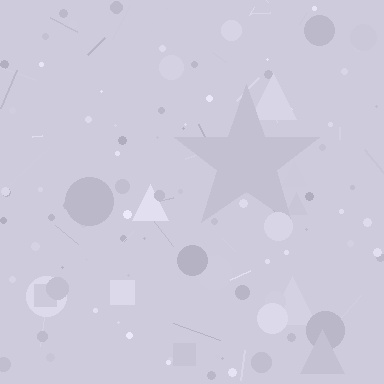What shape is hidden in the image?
A star is hidden in the image.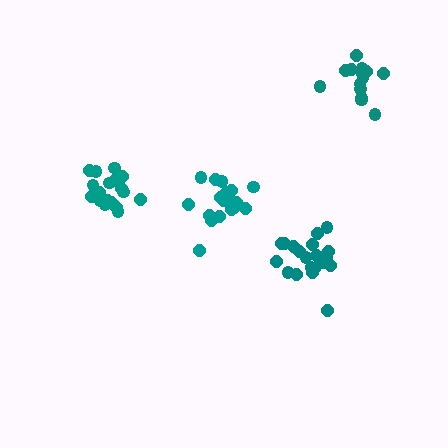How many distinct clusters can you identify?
There are 4 distinct clusters.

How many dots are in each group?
Group 1: 15 dots, Group 2: 21 dots, Group 3: 19 dots, Group 4: 18 dots (73 total).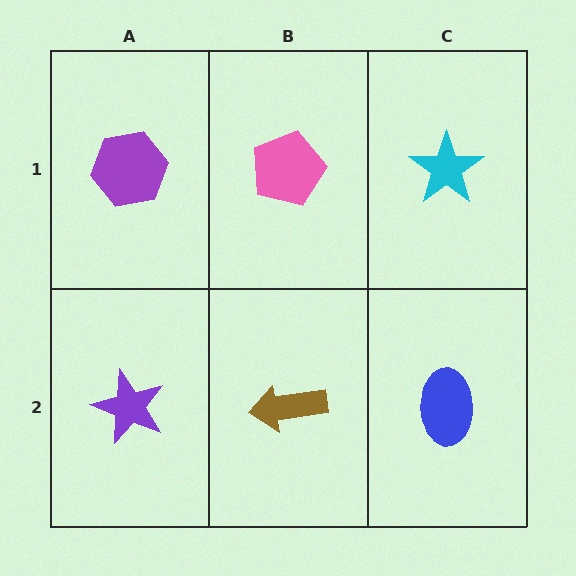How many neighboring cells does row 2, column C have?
2.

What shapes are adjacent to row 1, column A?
A purple star (row 2, column A), a pink pentagon (row 1, column B).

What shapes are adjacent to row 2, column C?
A cyan star (row 1, column C), a brown arrow (row 2, column B).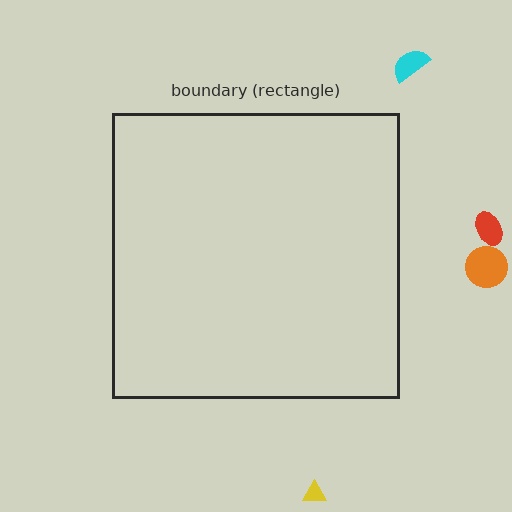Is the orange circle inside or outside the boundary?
Outside.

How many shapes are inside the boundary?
0 inside, 4 outside.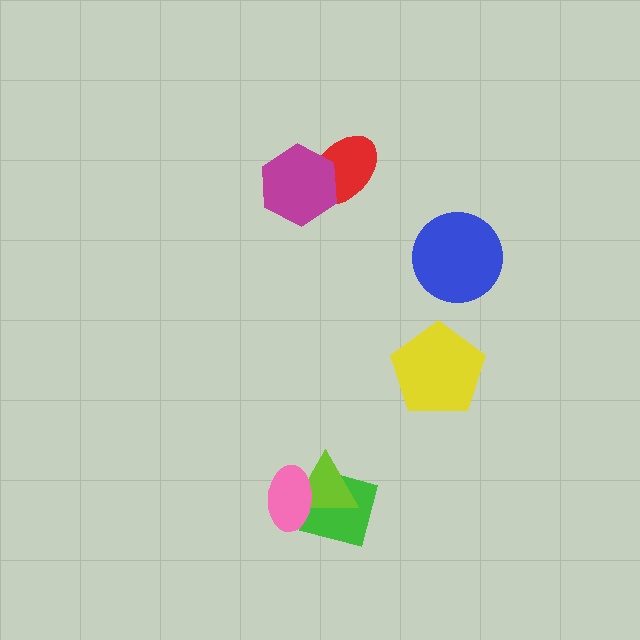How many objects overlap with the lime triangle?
2 objects overlap with the lime triangle.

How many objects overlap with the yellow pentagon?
0 objects overlap with the yellow pentagon.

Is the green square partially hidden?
Yes, it is partially covered by another shape.